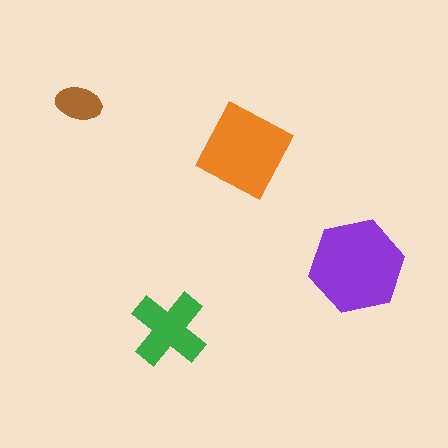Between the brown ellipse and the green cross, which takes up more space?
The green cross.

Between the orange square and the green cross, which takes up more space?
The orange square.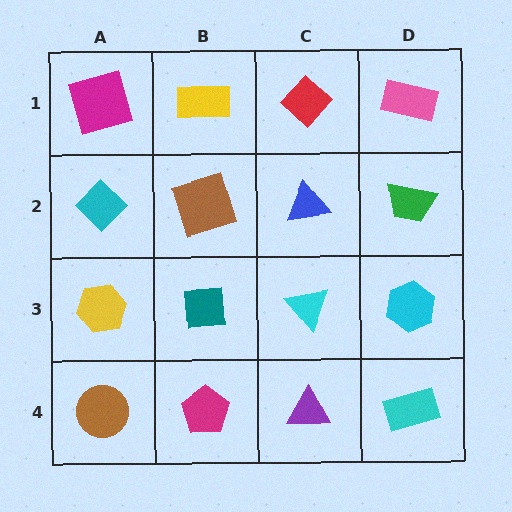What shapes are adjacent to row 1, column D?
A green trapezoid (row 2, column D), a red diamond (row 1, column C).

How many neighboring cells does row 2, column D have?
3.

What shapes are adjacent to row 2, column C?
A red diamond (row 1, column C), a cyan triangle (row 3, column C), a brown square (row 2, column B), a green trapezoid (row 2, column D).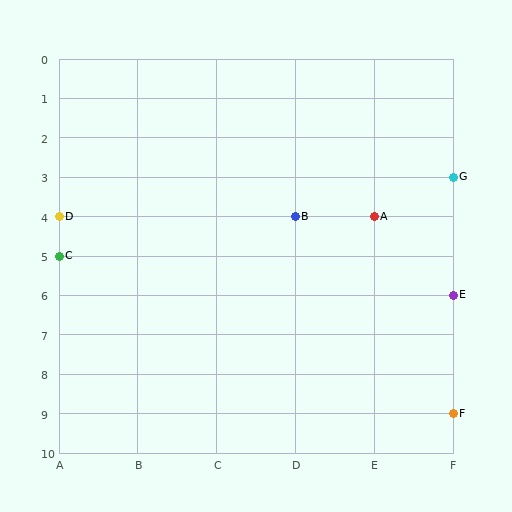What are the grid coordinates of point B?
Point B is at grid coordinates (D, 4).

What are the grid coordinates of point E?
Point E is at grid coordinates (F, 6).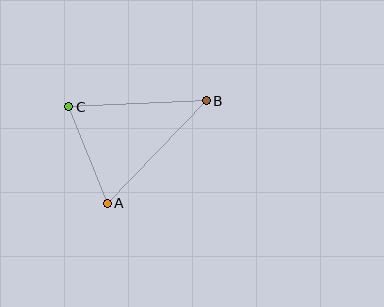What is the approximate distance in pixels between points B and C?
The distance between B and C is approximately 138 pixels.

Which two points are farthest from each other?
Points A and B are farthest from each other.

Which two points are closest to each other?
Points A and C are closest to each other.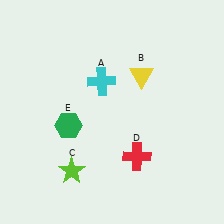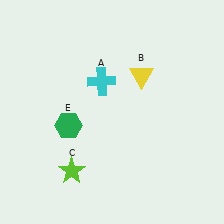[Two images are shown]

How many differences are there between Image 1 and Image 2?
There is 1 difference between the two images.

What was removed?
The red cross (D) was removed in Image 2.